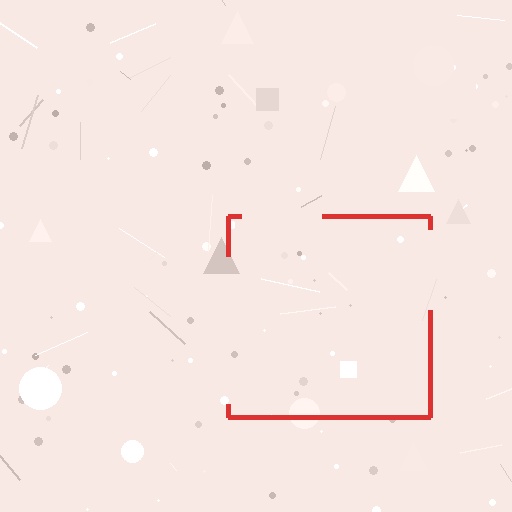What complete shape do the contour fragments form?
The contour fragments form a square.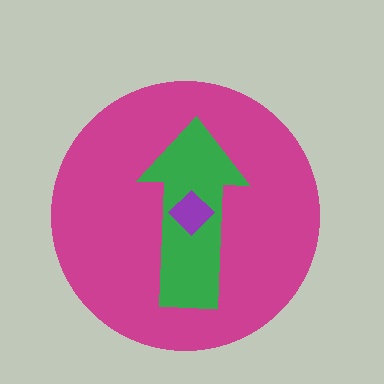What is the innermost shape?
The purple diamond.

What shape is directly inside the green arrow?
The purple diamond.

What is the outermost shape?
The magenta circle.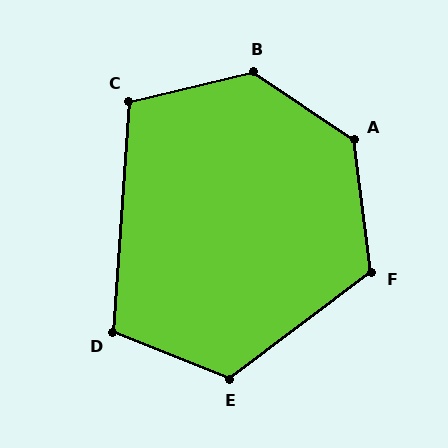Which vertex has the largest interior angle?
B, at approximately 132 degrees.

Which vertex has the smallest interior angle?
C, at approximately 108 degrees.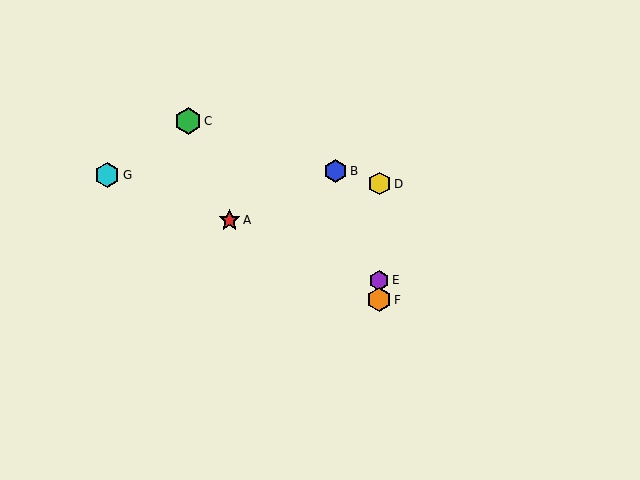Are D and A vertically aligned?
No, D is at x≈379 and A is at x≈229.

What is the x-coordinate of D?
Object D is at x≈379.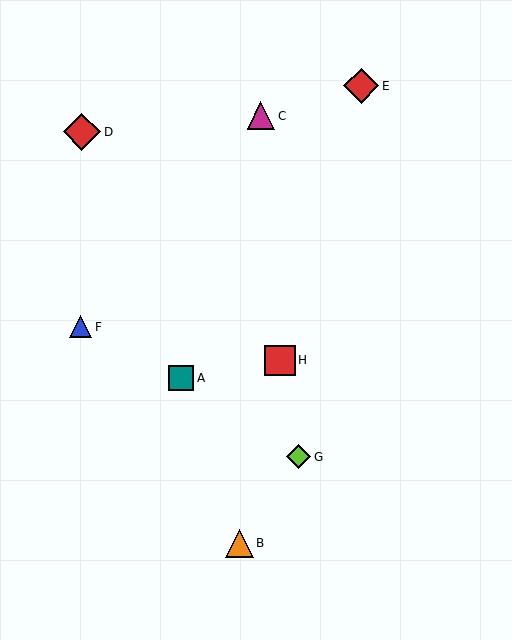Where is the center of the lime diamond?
The center of the lime diamond is at (299, 457).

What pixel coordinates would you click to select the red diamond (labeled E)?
Click at (361, 86) to select the red diamond E.